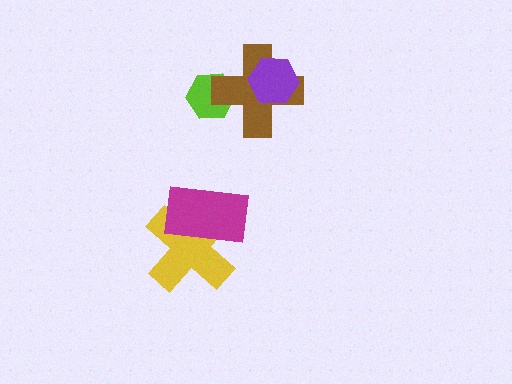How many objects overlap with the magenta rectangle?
1 object overlaps with the magenta rectangle.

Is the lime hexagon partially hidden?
Yes, it is partially covered by another shape.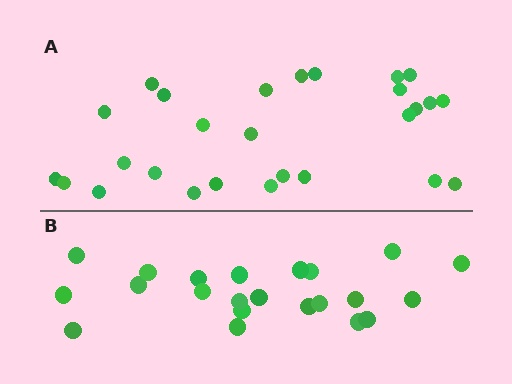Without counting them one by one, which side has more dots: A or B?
Region A (the top region) has more dots.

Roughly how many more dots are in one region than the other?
Region A has about 5 more dots than region B.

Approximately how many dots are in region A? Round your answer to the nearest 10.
About 30 dots. (The exact count is 27, which rounds to 30.)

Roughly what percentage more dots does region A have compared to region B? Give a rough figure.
About 25% more.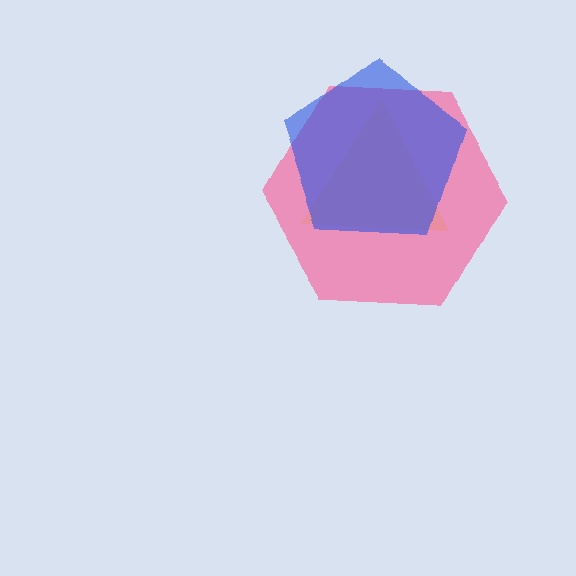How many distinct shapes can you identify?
There are 3 distinct shapes: a yellow triangle, a pink hexagon, a blue pentagon.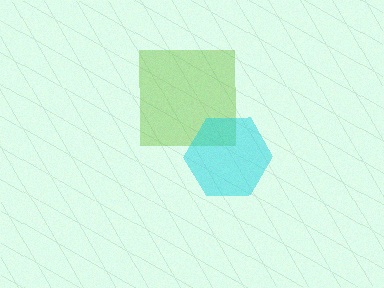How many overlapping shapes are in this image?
There are 2 overlapping shapes in the image.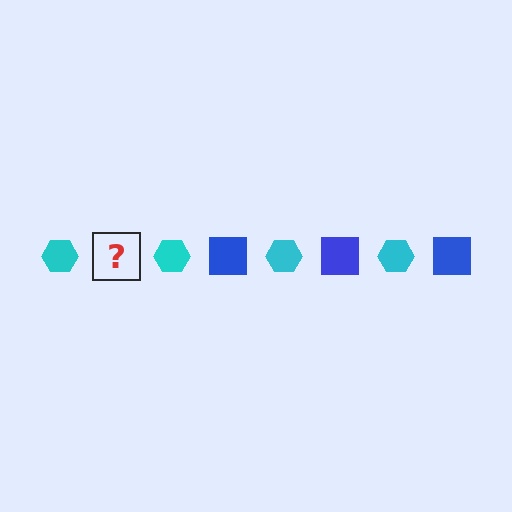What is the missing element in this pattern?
The missing element is a blue square.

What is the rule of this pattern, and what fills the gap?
The rule is that the pattern alternates between cyan hexagon and blue square. The gap should be filled with a blue square.